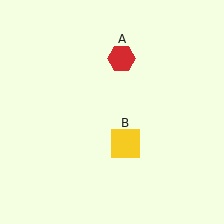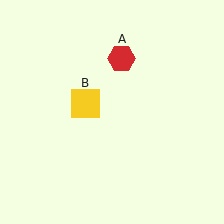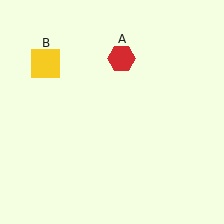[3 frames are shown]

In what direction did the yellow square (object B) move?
The yellow square (object B) moved up and to the left.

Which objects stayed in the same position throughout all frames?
Red hexagon (object A) remained stationary.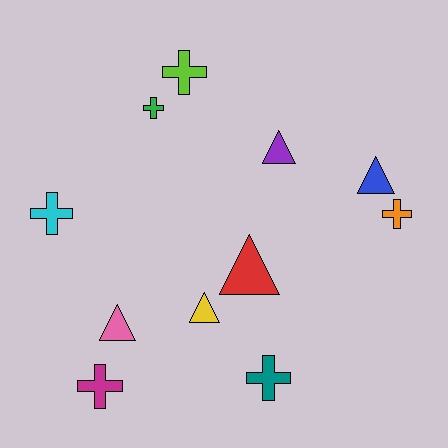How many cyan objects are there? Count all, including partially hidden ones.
There is 1 cyan object.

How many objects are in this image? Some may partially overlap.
There are 11 objects.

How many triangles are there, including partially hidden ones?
There are 5 triangles.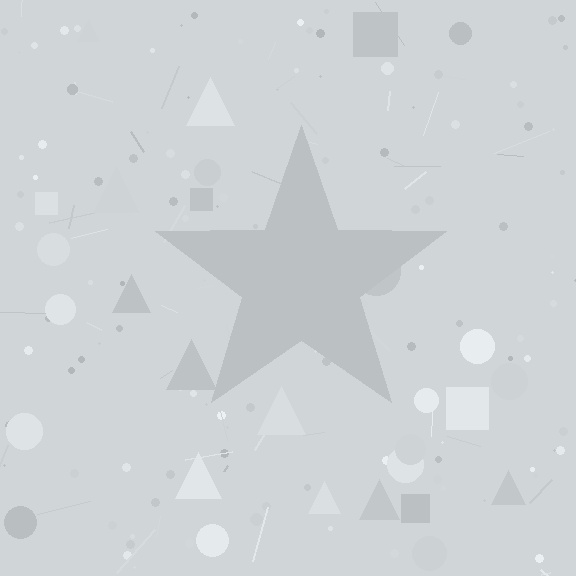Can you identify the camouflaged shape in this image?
The camouflaged shape is a star.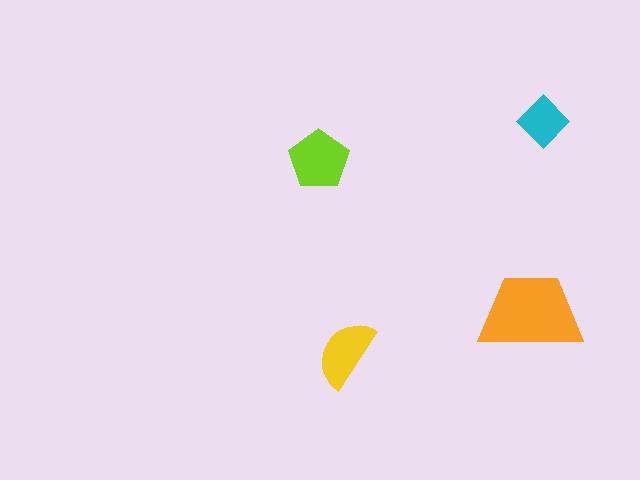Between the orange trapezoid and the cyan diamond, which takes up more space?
The orange trapezoid.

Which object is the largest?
The orange trapezoid.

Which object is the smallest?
The cyan diamond.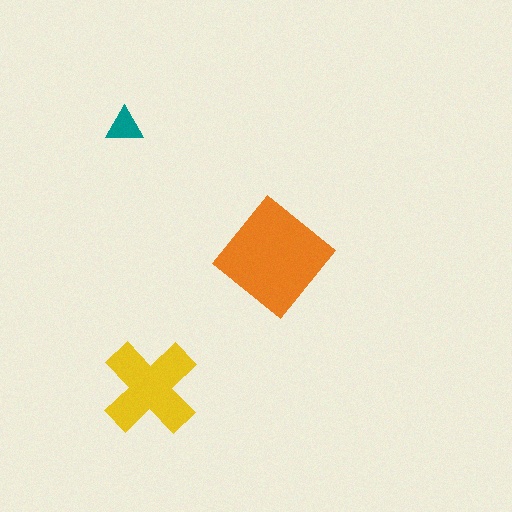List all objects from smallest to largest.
The teal triangle, the yellow cross, the orange diamond.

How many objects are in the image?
There are 3 objects in the image.